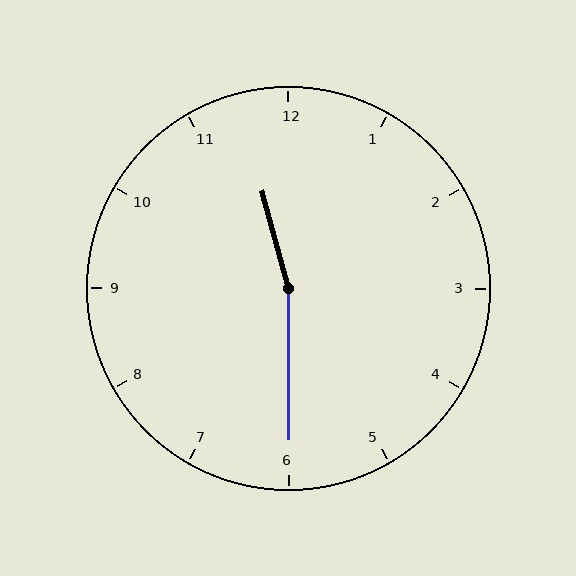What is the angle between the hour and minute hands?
Approximately 165 degrees.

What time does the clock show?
11:30.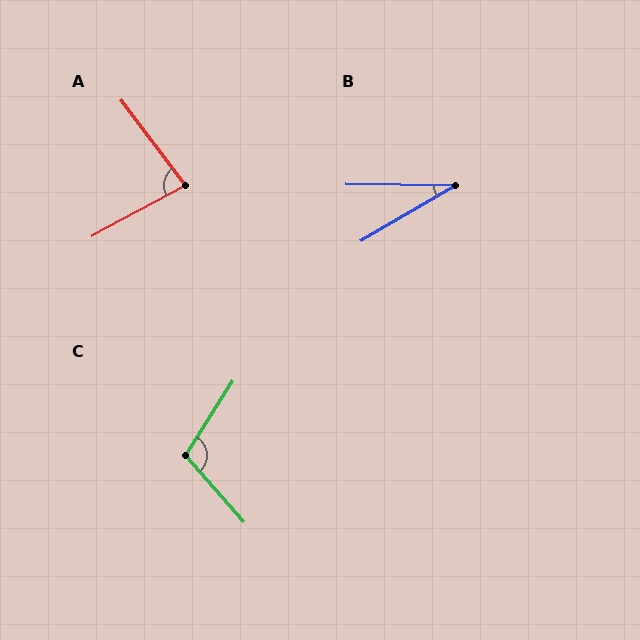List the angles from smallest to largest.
B (31°), A (82°), C (106°).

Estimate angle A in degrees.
Approximately 82 degrees.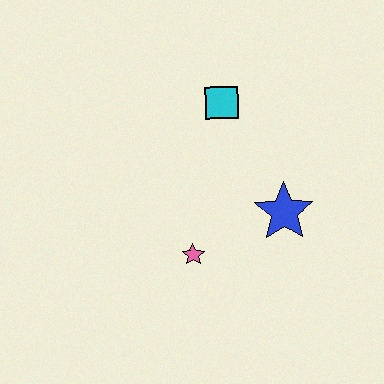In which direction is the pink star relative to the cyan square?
The pink star is below the cyan square.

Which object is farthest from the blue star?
The cyan square is farthest from the blue star.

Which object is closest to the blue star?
The pink star is closest to the blue star.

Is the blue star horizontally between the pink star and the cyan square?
No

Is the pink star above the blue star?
No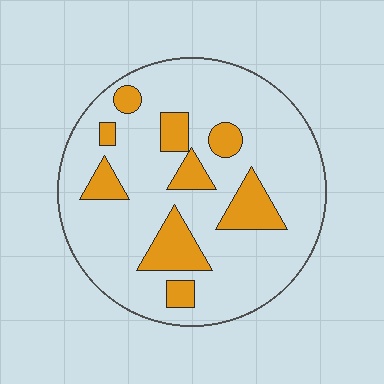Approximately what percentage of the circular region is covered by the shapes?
Approximately 20%.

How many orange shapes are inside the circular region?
9.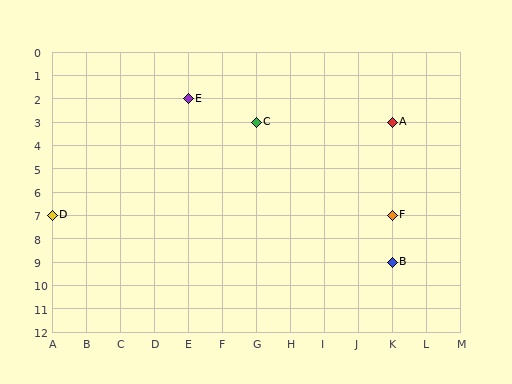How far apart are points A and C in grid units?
Points A and C are 4 columns apart.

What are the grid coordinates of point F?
Point F is at grid coordinates (K, 7).